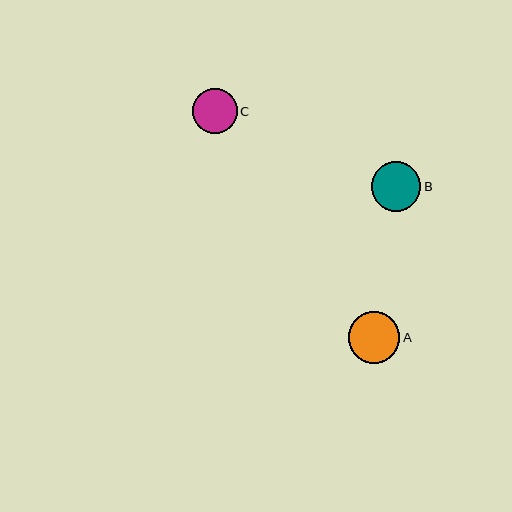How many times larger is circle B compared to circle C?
Circle B is approximately 1.1 times the size of circle C.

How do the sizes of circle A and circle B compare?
Circle A and circle B are approximately the same size.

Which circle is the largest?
Circle A is the largest with a size of approximately 52 pixels.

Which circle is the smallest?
Circle C is the smallest with a size of approximately 45 pixels.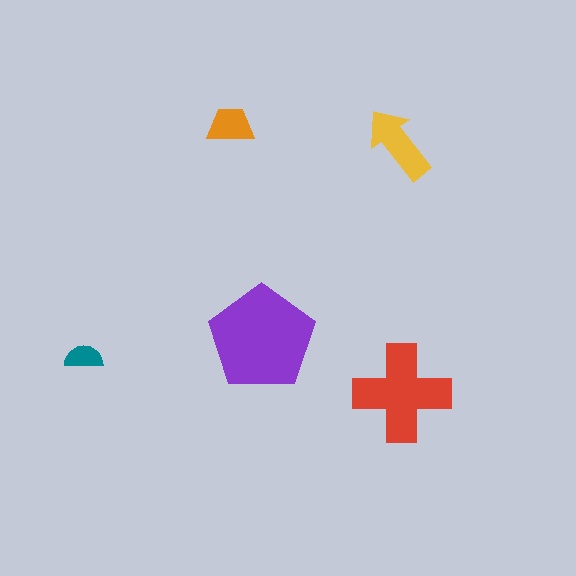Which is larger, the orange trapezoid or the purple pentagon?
The purple pentagon.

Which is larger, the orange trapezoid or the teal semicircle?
The orange trapezoid.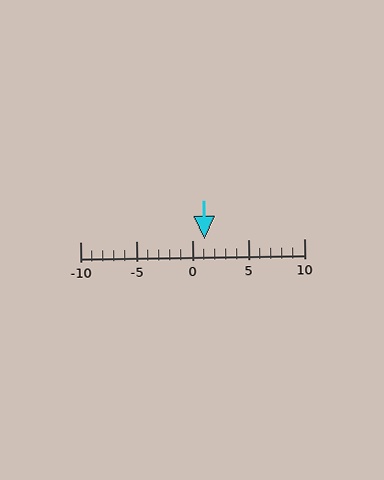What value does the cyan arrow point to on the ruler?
The cyan arrow points to approximately 1.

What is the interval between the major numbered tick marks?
The major tick marks are spaced 5 units apart.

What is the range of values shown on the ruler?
The ruler shows values from -10 to 10.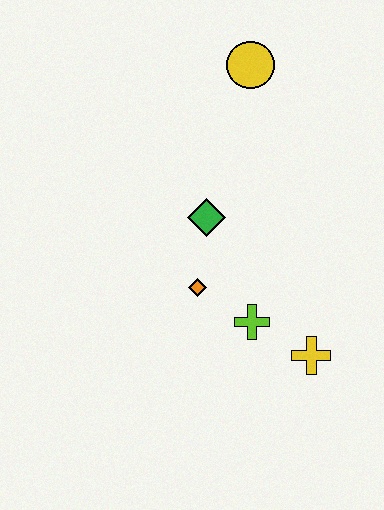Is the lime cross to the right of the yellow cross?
No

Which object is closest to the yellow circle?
The green diamond is closest to the yellow circle.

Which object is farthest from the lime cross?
The yellow circle is farthest from the lime cross.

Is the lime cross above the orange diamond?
No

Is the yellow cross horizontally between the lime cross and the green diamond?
No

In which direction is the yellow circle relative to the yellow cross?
The yellow circle is above the yellow cross.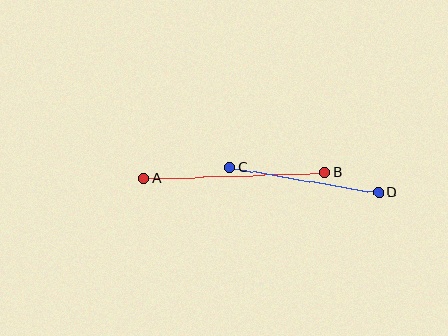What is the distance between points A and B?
The distance is approximately 181 pixels.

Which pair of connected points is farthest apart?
Points A and B are farthest apart.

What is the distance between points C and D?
The distance is approximately 151 pixels.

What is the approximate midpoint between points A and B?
The midpoint is at approximately (234, 176) pixels.